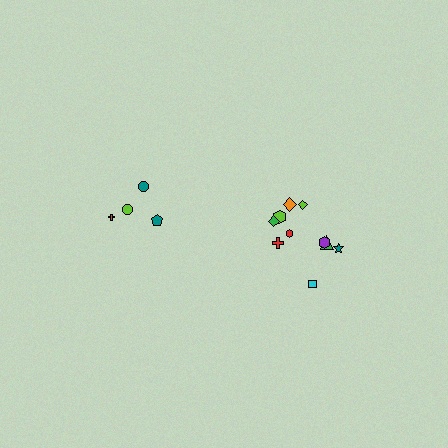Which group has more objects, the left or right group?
The right group.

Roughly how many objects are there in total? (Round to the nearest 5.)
Roughly 15 objects in total.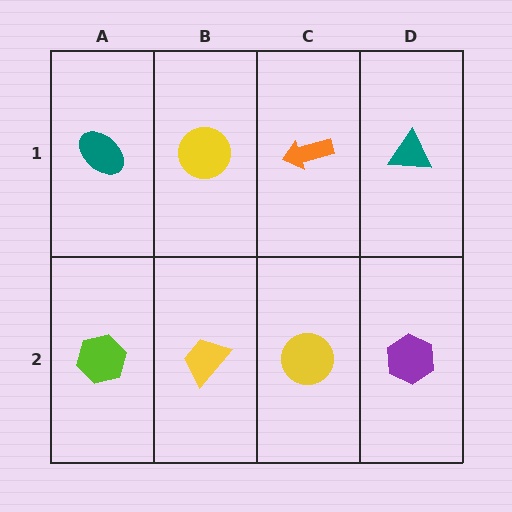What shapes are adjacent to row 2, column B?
A yellow circle (row 1, column B), a lime hexagon (row 2, column A), a yellow circle (row 2, column C).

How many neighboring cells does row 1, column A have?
2.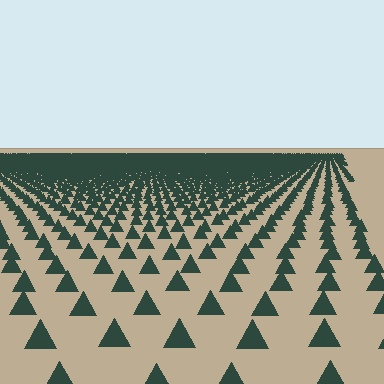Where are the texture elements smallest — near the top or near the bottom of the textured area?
Near the top.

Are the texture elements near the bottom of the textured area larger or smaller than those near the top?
Larger. Near the bottom, elements are closer to the viewer and appear at a bigger on-screen size.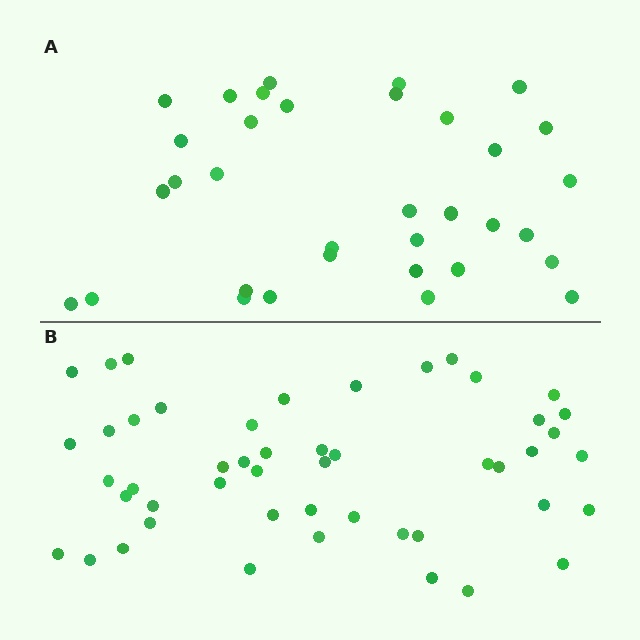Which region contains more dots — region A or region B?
Region B (the bottom region) has more dots.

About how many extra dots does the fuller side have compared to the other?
Region B has approximately 15 more dots than region A.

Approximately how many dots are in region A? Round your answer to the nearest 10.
About 30 dots. (The exact count is 34, which rounds to 30.)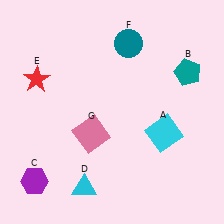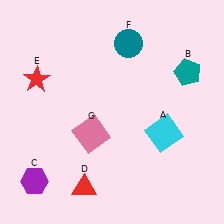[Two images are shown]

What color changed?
The triangle (D) changed from cyan in Image 1 to red in Image 2.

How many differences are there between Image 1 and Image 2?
There is 1 difference between the two images.